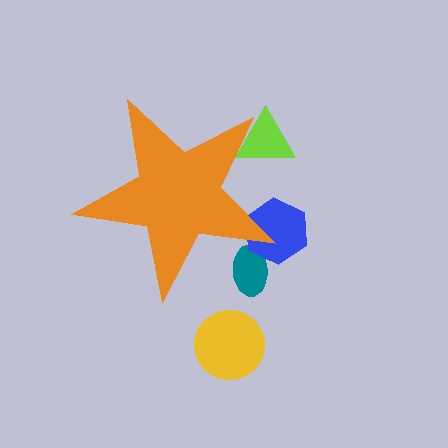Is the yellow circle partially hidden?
No, the yellow circle is fully visible.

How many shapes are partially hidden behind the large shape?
3 shapes are partially hidden.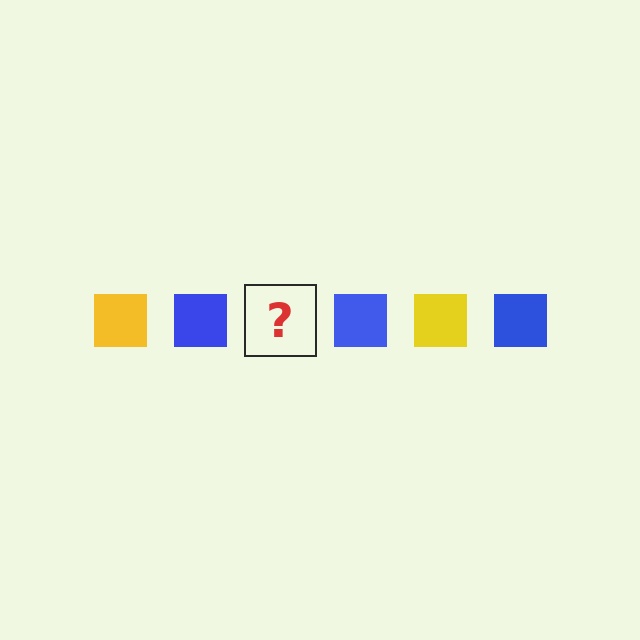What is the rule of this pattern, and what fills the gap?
The rule is that the pattern cycles through yellow, blue squares. The gap should be filled with a yellow square.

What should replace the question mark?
The question mark should be replaced with a yellow square.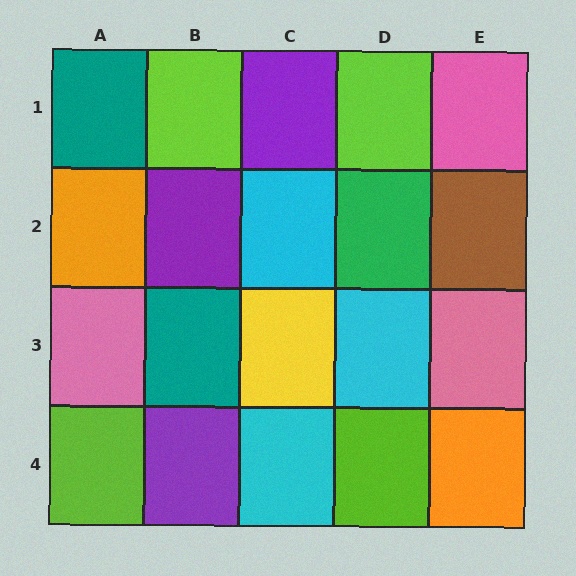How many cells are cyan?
3 cells are cyan.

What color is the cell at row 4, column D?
Lime.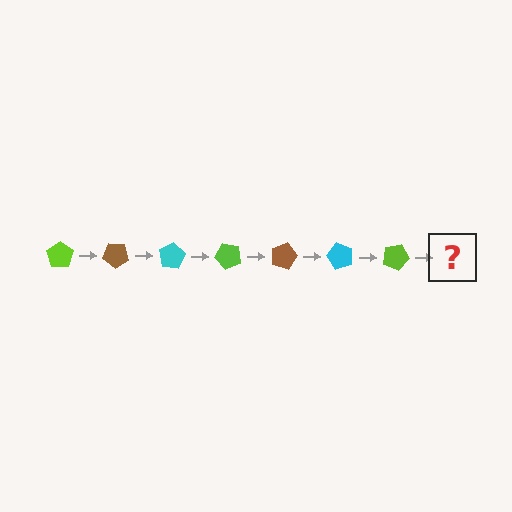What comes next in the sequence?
The next element should be a brown pentagon, rotated 280 degrees from the start.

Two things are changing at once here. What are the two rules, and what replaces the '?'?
The two rules are that it rotates 40 degrees each step and the color cycles through lime, brown, and cyan. The '?' should be a brown pentagon, rotated 280 degrees from the start.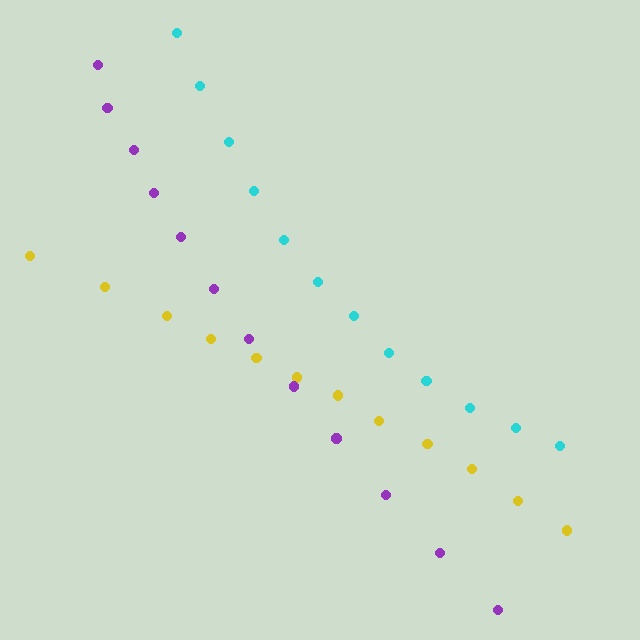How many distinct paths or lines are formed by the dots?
There are 3 distinct paths.